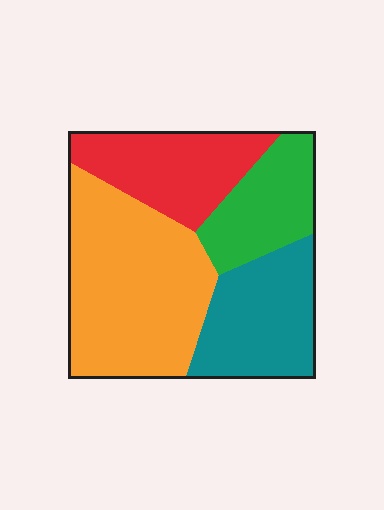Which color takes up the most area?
Orange, at roughly 40%.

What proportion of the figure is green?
Green covers 17% of the figure.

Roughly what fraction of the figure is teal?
Teal covers around 25% of the figure.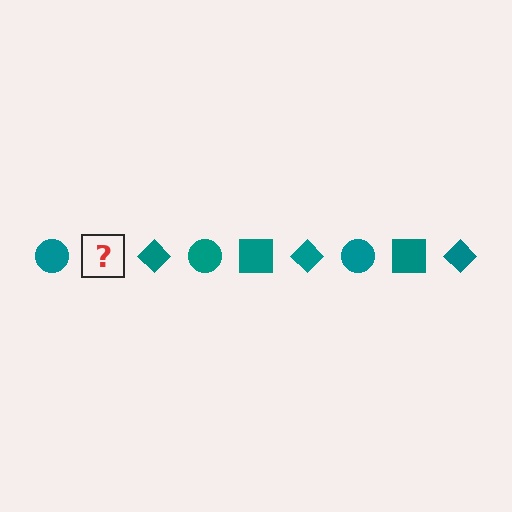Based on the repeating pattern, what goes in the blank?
The blank should be a teal square.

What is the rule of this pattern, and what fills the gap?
The rule is that the pattern cycles through circle, square, diamond shapes in teal. The gap should be filled with a teal square.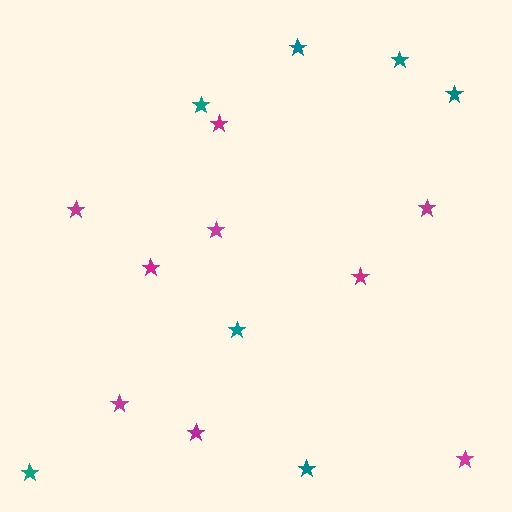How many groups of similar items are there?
There are 2 groups: one group of teal stars (7) and one group of magenta stars (9).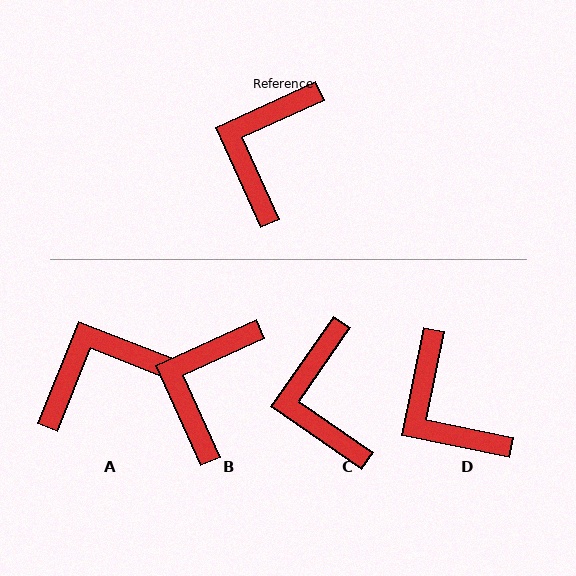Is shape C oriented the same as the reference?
No, it is off by about 31 degrees.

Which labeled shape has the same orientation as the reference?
B.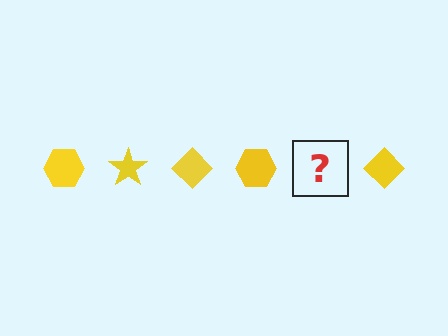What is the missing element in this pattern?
The missing element is a yellow star.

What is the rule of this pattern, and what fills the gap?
The rule is that the pattern cycles through hexagon, star, diamond shapes in yellow. The gap should be filled with a yellow star.